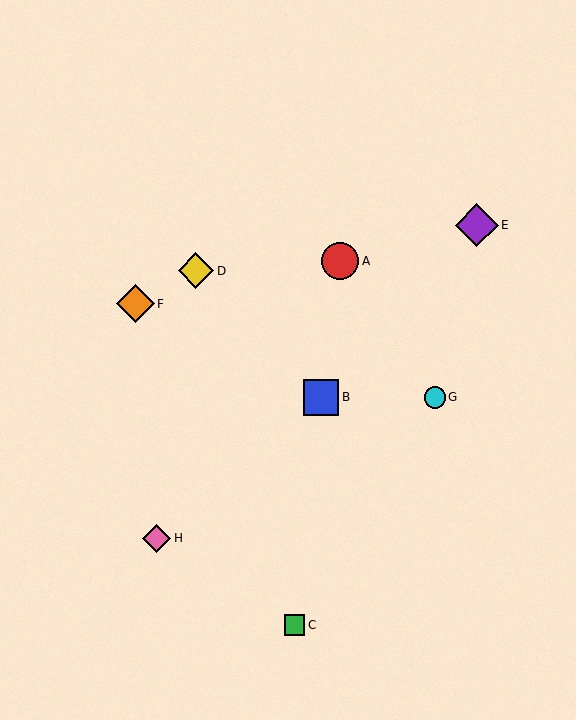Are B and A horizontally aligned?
No, B is at y≈397 and A is at y≈261.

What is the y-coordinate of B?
Object B is at y≈397.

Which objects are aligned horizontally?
Objects B, G are aligned horizontally.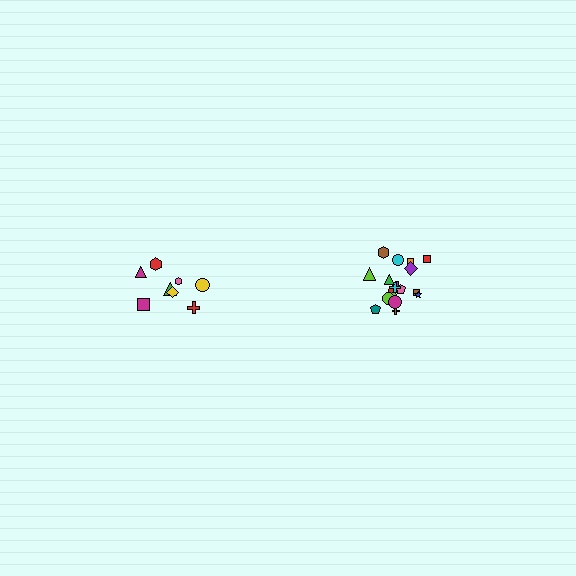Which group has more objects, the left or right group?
The right group.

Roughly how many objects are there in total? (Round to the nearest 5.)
Roughly 25 objects in total.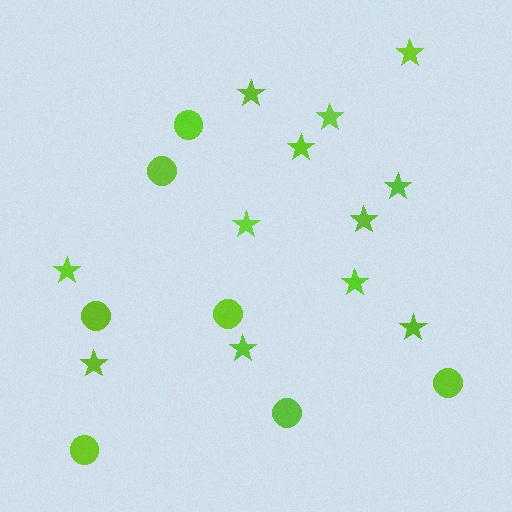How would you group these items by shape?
There are 2 groups: one group of stars (12) and one group of circles (7).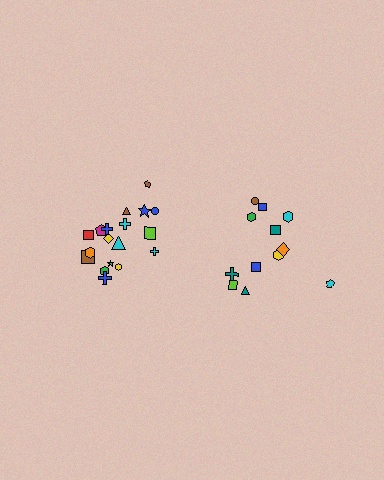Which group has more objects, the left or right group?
The left group.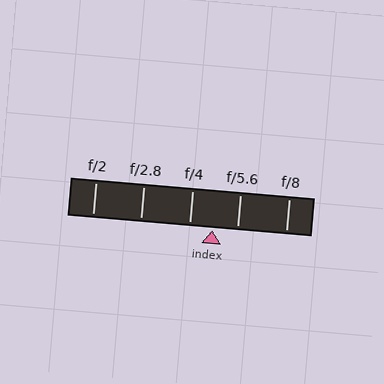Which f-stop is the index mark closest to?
The index mark is closest to f/4.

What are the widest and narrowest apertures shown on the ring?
The widest aperture shown is f/2 and the narrowest is f/8.